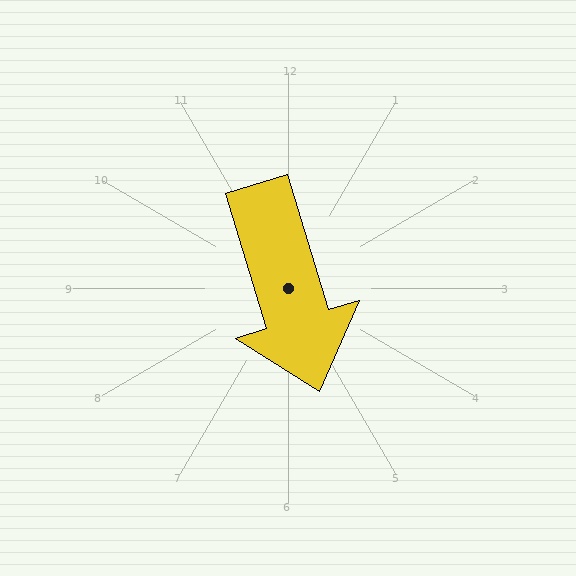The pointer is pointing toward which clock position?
Roughly 5 o'clock.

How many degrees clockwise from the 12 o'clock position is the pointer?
Approximately 163 degrees.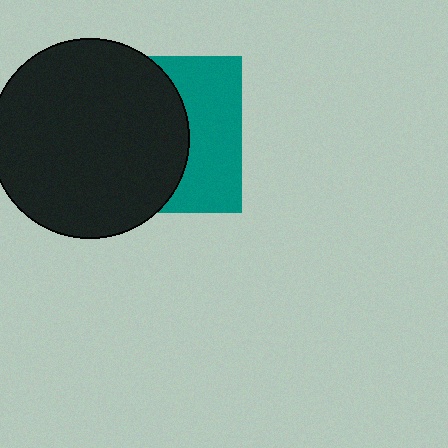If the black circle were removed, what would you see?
You would see the complete teal square.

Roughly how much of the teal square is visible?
A small part of it is visible (roughly 41%).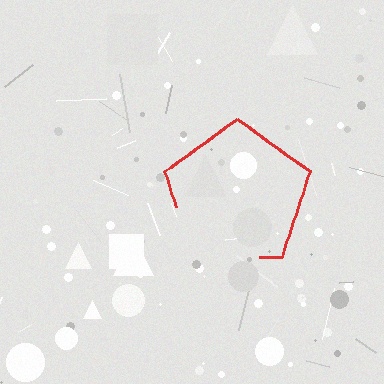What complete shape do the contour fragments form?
The contour fragments form a pentagon.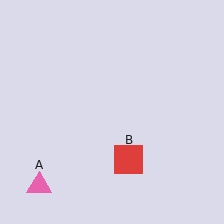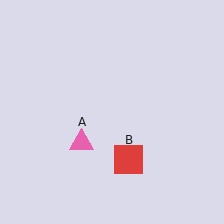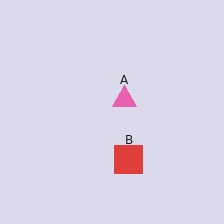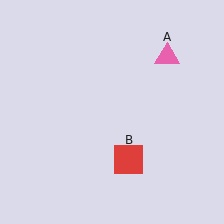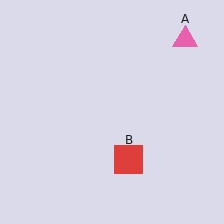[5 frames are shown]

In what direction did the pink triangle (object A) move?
The pink triangle (object A) moved up and to the right.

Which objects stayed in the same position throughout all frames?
Red square (object B) remained stationary.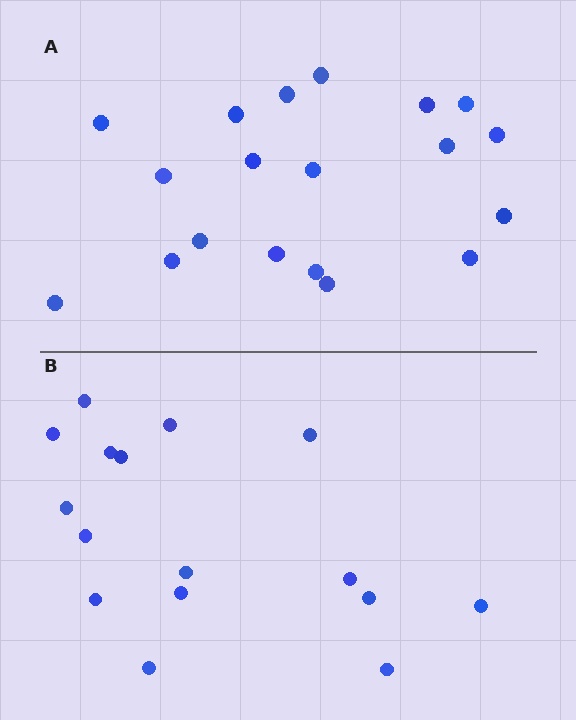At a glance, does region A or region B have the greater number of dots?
Region A (the top region) has more dots.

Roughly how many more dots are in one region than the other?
Region A has just a few more — roughly 2 or 3 more dots than region B.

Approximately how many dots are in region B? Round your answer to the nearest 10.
About 20 dots. (The exact count is 16, which rounds to 20.)